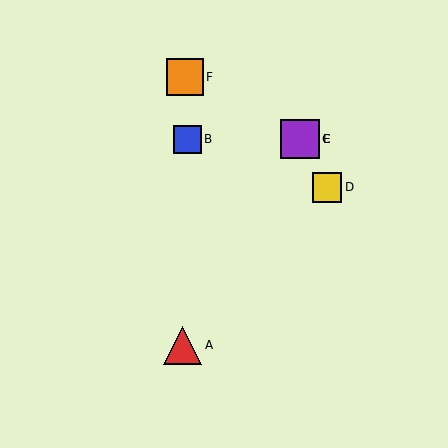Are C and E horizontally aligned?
Yes, both are at y≈139.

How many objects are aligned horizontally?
3 objects (B, C, E) are aligned horizontally.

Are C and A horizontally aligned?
No, C is at y≈139 and A is at y≈345.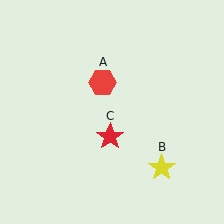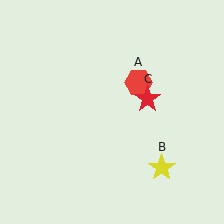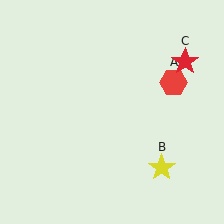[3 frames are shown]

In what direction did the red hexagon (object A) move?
The red hexagon (object A) moved right.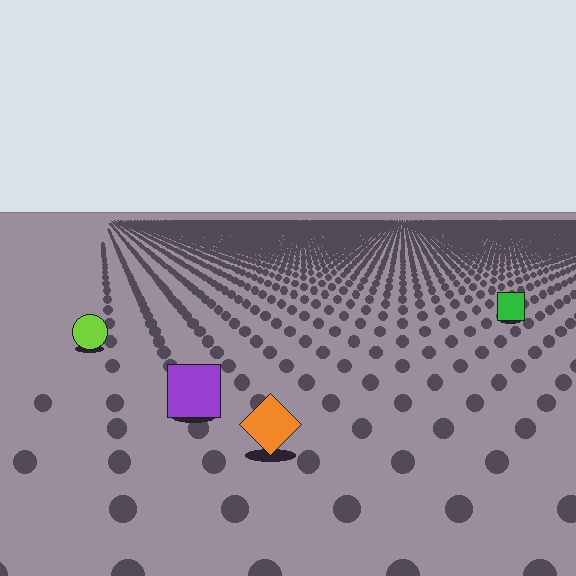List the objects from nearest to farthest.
From nearest to farthest: the orange diamond, the purple square, the lime circle, the green square.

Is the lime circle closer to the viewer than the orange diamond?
No. The orange diamond is closer — you can tell from the texture gradient: the ground texture is coarser near it.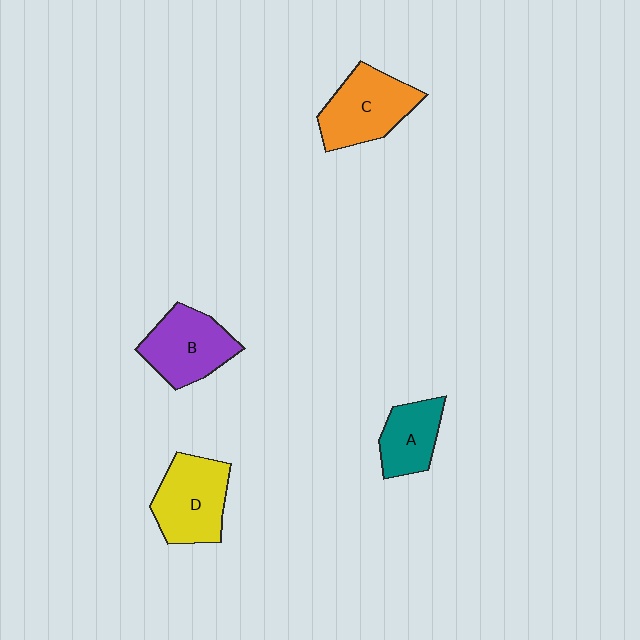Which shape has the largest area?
Shape C (orange).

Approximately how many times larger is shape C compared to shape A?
Approximately 1.5 times.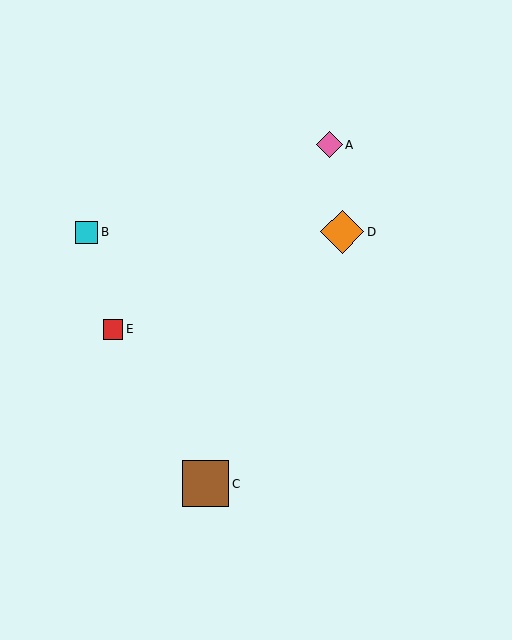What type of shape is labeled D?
Shape D is an orange diamond.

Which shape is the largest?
The brown square (labeled C) is the largest.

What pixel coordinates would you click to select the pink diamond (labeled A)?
Click at (329, 145) to select the pink diamond A.